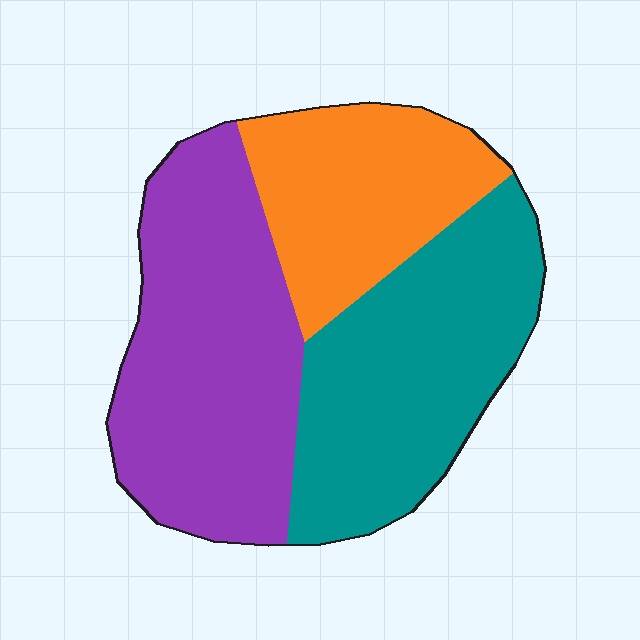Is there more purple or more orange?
Purple.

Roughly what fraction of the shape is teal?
Teal covers about 35% of the shape.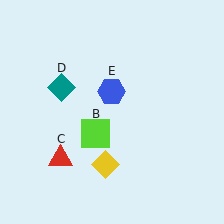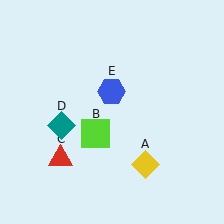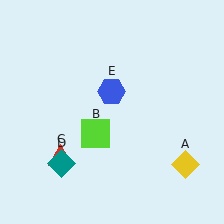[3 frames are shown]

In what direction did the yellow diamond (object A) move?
The yellow diamond (object A) moved right.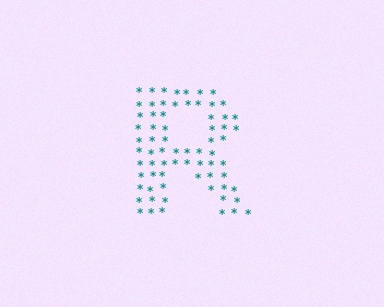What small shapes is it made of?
It is made of small asterisks.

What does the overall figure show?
The overall figure shows the letter R.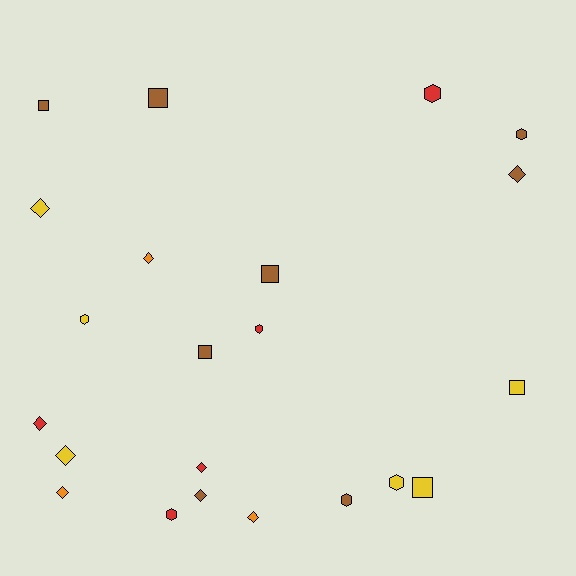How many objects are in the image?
There are 22 objects.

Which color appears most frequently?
Brown, with 8 objects.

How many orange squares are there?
There are no orange squares.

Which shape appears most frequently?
Diamond, with 9 objects.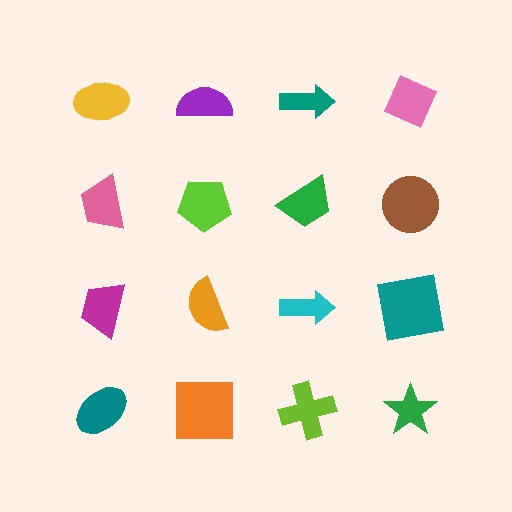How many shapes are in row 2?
4 shapes.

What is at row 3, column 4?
A teal square.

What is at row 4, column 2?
An orange square.